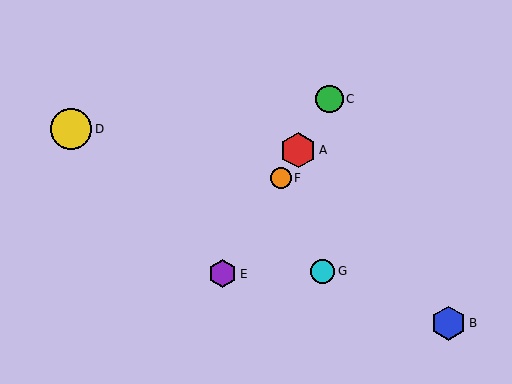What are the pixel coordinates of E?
Object E is at (223, 274).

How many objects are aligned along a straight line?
4 objects (A, C, E, F) are aligned along a straight line.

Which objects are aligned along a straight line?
Objects A, C, E, F are aligned along a straight line.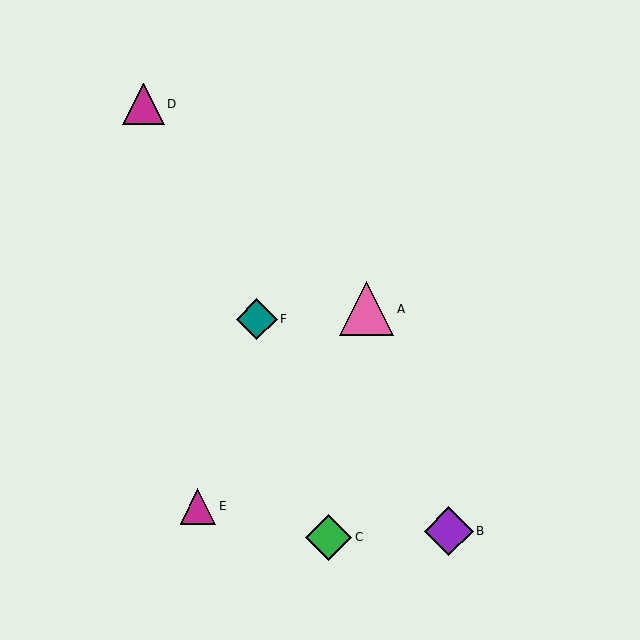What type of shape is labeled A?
Shape A is a pink triangle.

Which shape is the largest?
The pink triangle (labeled A) is the largest.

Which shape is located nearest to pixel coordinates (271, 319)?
The teal diamond (labeled F) at (257, 319) is nearest to that location.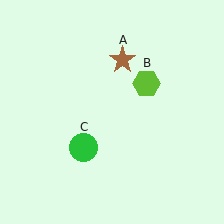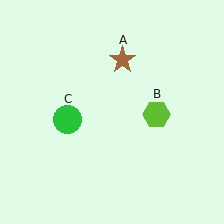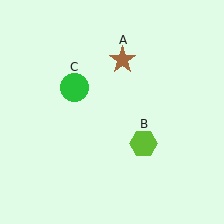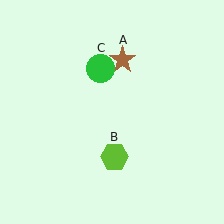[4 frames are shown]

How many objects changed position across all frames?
2 objects changed position: lime hexagon (object B), green circle (object C).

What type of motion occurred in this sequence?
The lime hexagon (object B), green circle (object C) rotated clockwise around the center of the scene.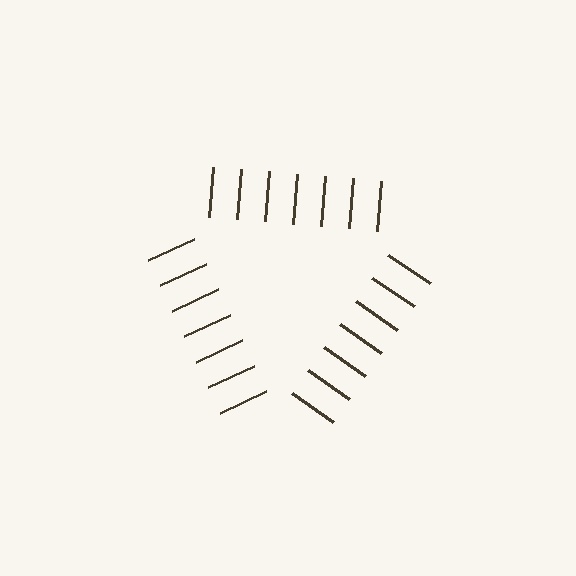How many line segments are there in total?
21 — 7 along each of the 3 edges.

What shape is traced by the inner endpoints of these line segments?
An illusory triangle — the line segments terminate on its edges but no continuous stroke is drawn.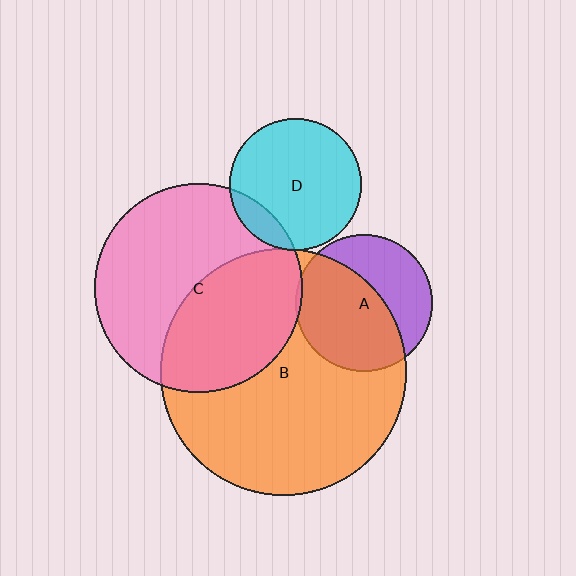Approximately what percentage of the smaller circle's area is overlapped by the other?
Approximately 60%.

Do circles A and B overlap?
Yes.